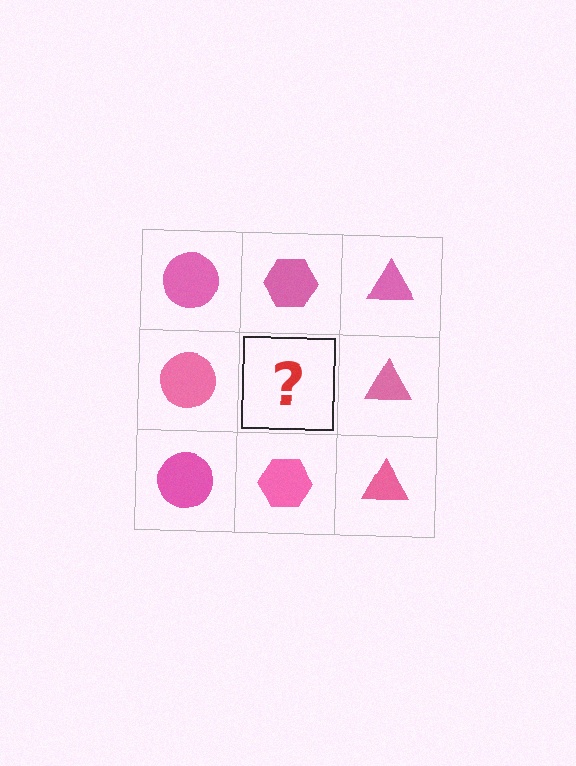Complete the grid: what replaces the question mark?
The question mark should be replaced with a pink hexagon.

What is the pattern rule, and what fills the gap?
The rule is that each column has a consistent shape. The gap should be filled with a pink hexagon.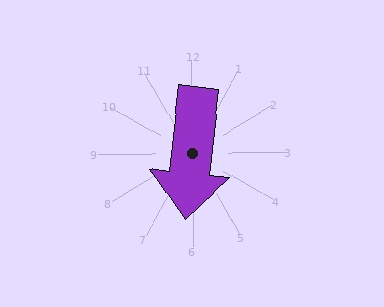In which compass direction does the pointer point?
South.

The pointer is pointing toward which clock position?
Roughly 6 o'clock.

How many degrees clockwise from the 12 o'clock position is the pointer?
Approximately 186 degrees.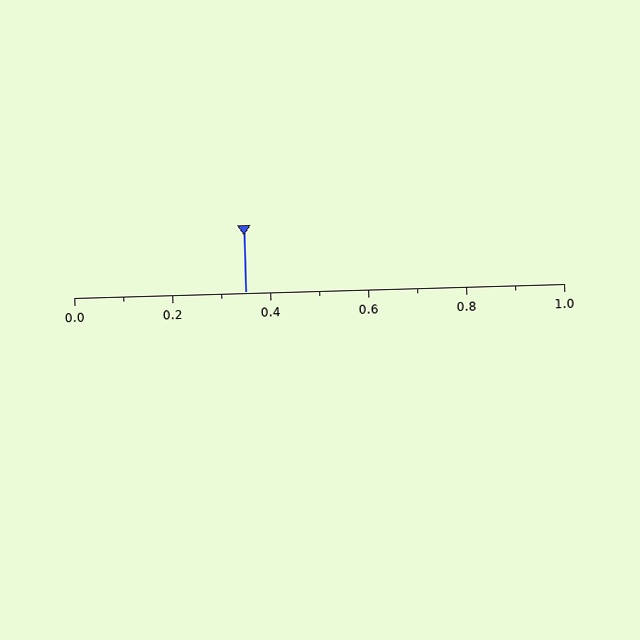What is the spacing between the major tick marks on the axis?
The major ticks are spaced 0.2 apart.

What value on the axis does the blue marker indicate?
The marker indicates approximately 0.35.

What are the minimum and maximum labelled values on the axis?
The axis runs from 0.0 to 1.0.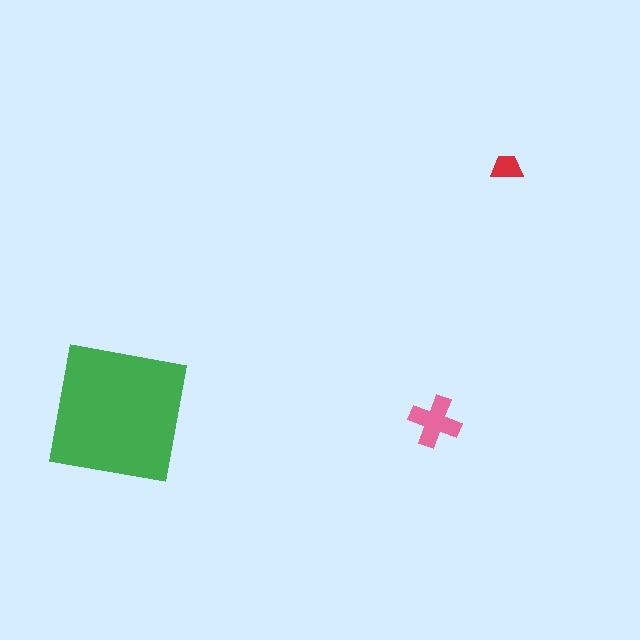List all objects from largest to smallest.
The green square, the pink cross, the red trapezoid.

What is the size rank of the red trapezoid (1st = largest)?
3rd.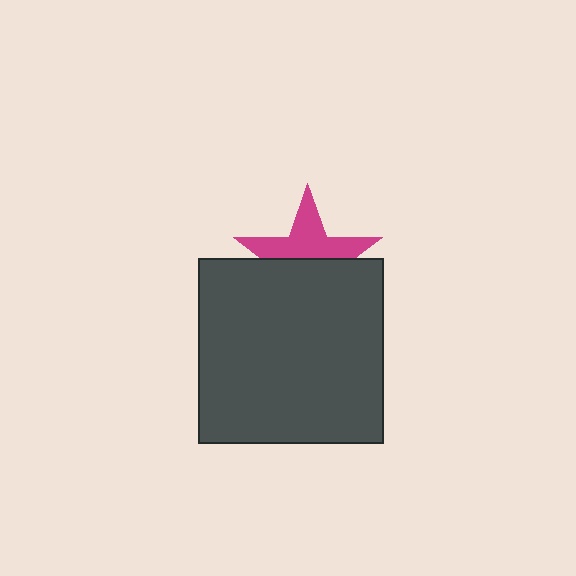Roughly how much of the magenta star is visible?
About half of it is visible (roughly 48%).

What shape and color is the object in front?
The object in front is a dark gray square.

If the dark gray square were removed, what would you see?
You would see the complete magenta star.